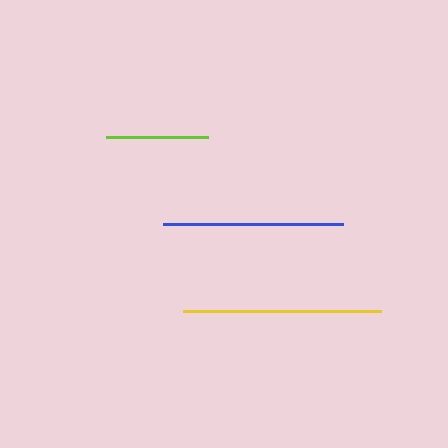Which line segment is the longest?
The yellow line is the longest at approximately 198 pixels.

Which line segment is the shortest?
The lime line is the shortest at approximately 103 pixels.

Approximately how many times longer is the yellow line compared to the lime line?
The yellow line is approximately 1.9 times the length of the lime line.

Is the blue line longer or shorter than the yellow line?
The yellow line is longer than the blue line.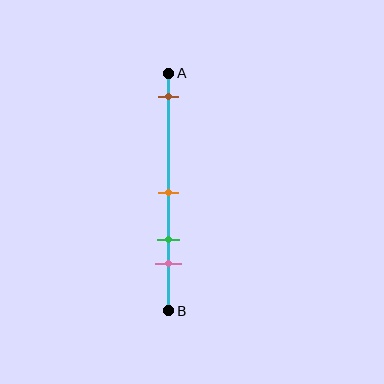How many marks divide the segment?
There are 4 marks dividing the segment.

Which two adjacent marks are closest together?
The green and pink marks are the closest adjacent pair.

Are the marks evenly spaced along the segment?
No, the marks are not evenly spaced.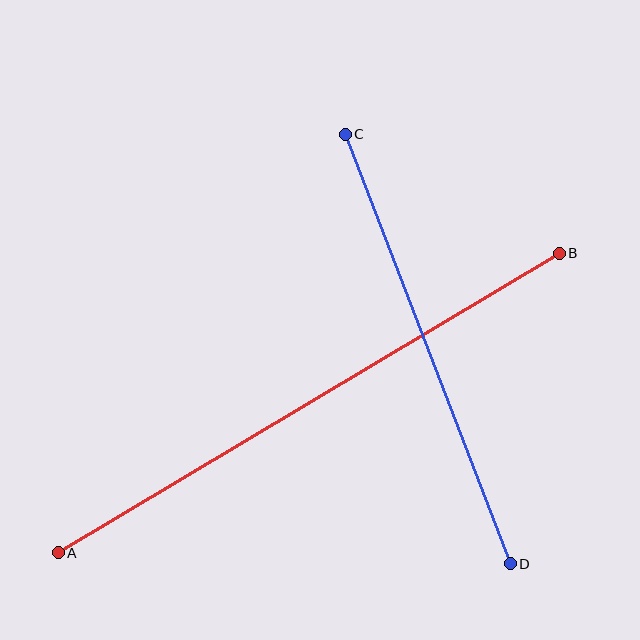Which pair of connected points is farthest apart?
Points A and B are farthest apart.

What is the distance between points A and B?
The distance is approximately 584 pixels.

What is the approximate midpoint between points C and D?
The midpoint is at approximately (428, 349) pixels.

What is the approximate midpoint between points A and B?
The midpoint is at approximately (309, 403) pixels.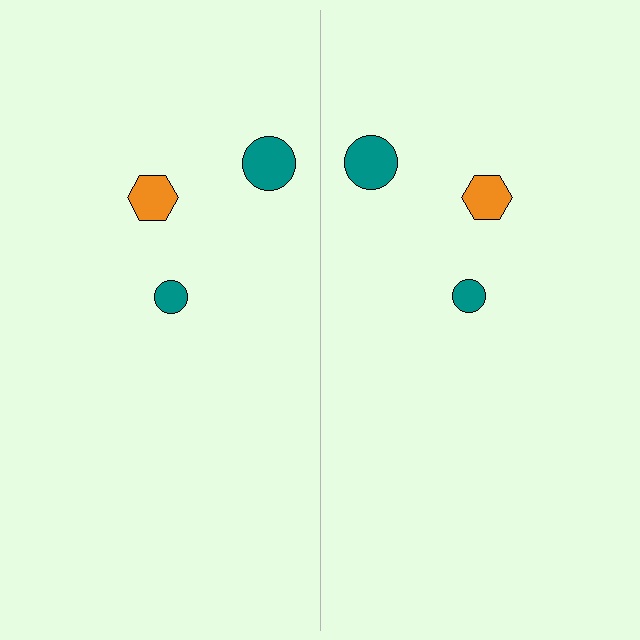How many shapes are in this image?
There are 6 shapes in this image.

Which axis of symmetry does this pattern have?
The pattern has a vertical axis of symmetry running through the center of the image.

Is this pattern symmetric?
Yes, this pattern has bilateral (reflection) symmetry.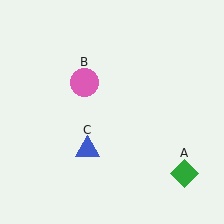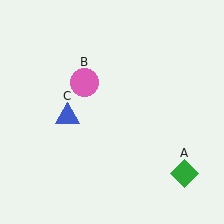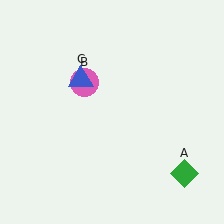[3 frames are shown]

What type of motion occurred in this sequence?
The blue triangle (object C) rotated clockwise around the center of the scene.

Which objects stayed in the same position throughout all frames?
Green diamond (object A) and pink circle (object B) remained stationary.